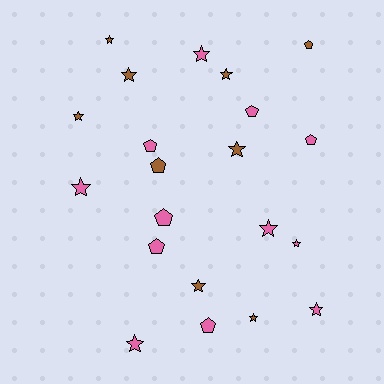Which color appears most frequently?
Pink, with 12 objects.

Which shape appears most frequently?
Star, with 13 objects.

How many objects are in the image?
There are 21 objects.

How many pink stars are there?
There are 6 pink stars.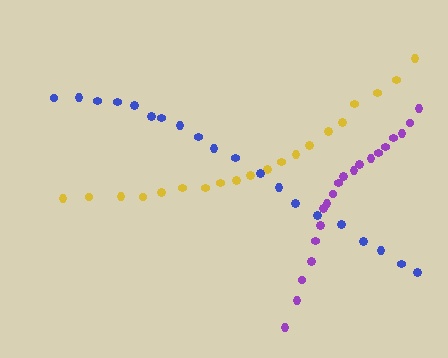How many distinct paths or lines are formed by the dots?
There are 3 distinct paths.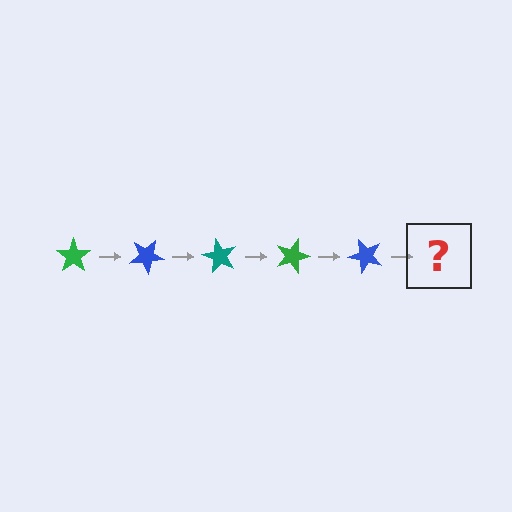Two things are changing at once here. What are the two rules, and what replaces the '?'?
The two rules are that it rotates 30 degrees each step and the color cycles through green, blue, and teal. The '?' should be a teal star, rotated 150 degrees from the start.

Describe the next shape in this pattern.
It should be a teal star, rotated 150 degrees from the start.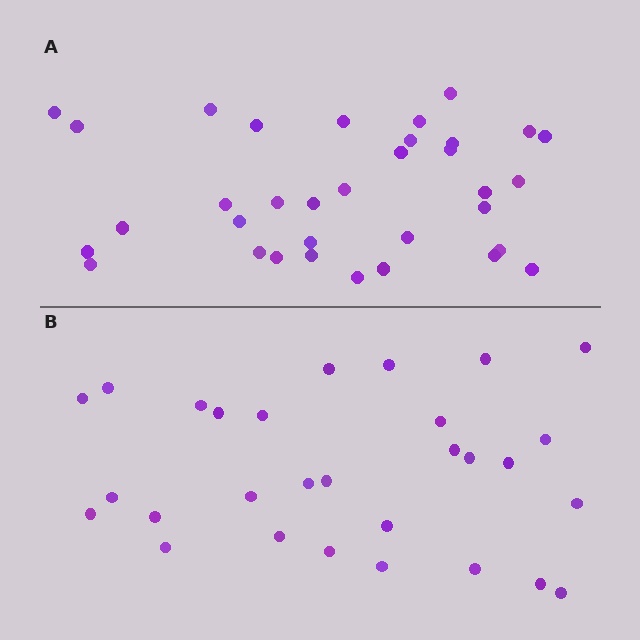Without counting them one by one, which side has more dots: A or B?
Region A (the top region) has more dots.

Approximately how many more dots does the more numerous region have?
Region A has about 5 more dots than region B.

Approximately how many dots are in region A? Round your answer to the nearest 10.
About 30 dots. (The exact count is 34, which rounds to 30.)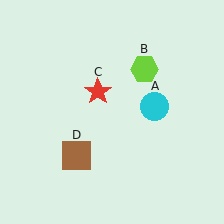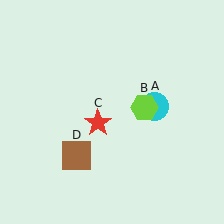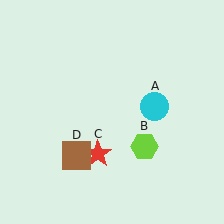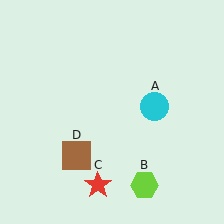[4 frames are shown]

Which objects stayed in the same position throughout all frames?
Cyan circle (object A) and brown square (object D) remained stationary.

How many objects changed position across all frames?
2 objects changed position: lime hexagon (object B), red star (object C).